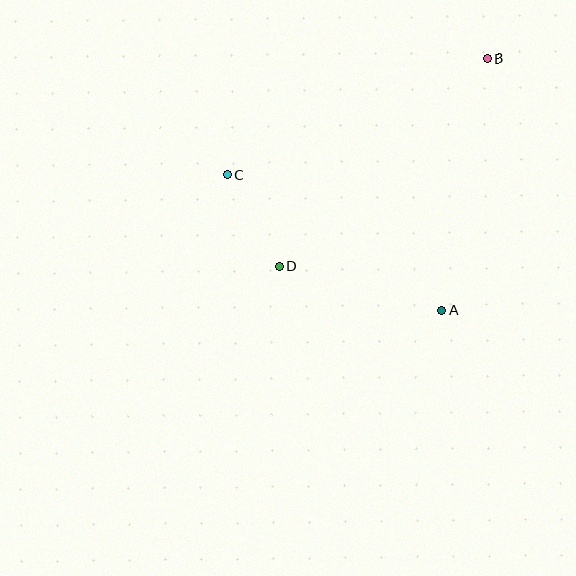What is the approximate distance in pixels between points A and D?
The distance between A and D is approximately 169 pixels.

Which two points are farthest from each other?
Points B and D are farthest from each other.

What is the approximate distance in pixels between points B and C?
The distance between B and C is approximately 286 pixels.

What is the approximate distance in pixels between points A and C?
The distance between A and C is approximately 254 pixels.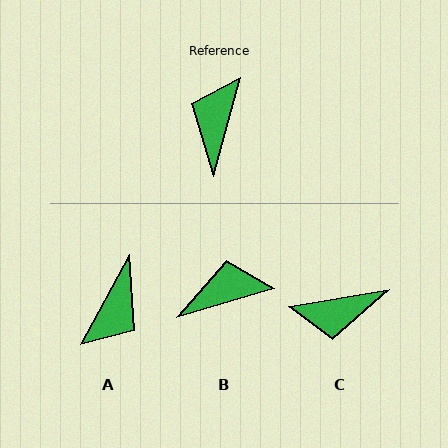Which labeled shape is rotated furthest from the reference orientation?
A, about 167 degrees away.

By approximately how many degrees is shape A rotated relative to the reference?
Approximately 167 degrees counter-clockwise.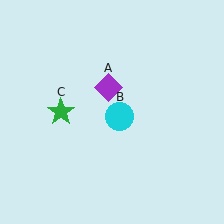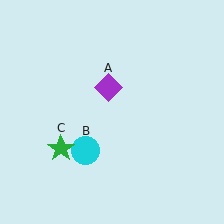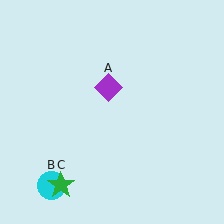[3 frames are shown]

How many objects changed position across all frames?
2 objects changed position: cyan circle (object B), green star (object C).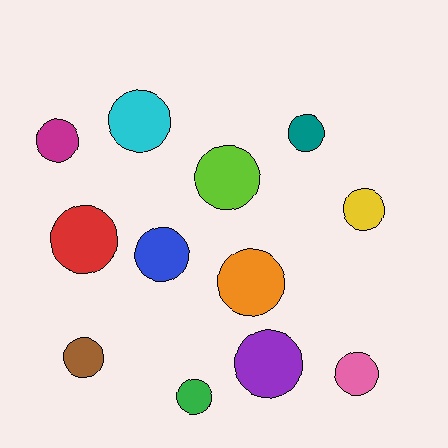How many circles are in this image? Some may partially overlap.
There are 12 circles.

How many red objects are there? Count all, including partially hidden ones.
There is 1 red object.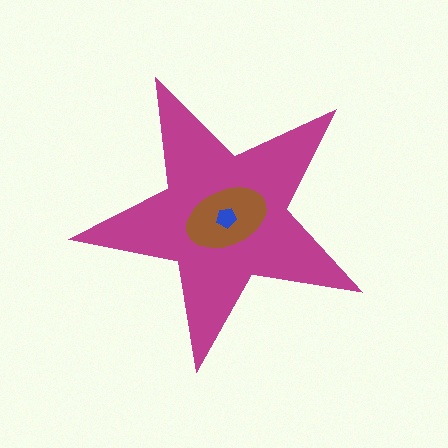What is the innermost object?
The blue pentagon.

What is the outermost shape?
The magenta star.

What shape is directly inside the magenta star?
The brown ellipse.